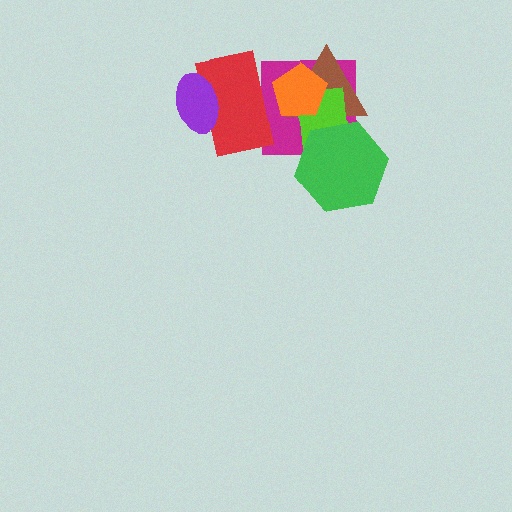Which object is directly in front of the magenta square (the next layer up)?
The brown triangle is directly in front of the magenta square.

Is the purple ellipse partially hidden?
No, no other shape covers it.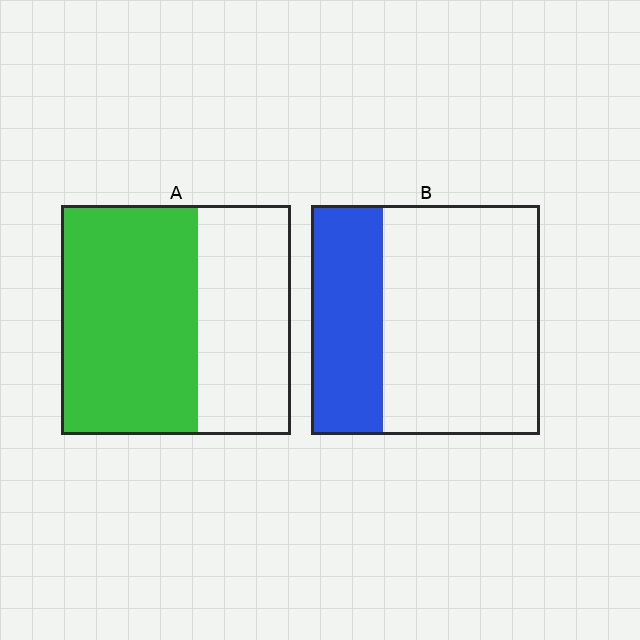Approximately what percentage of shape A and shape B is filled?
A is approximately 60% and B is approximately 30%.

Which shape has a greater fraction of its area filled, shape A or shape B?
Shape A.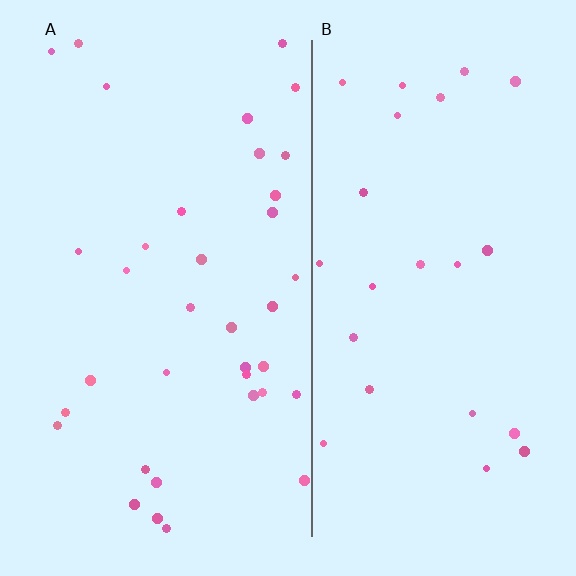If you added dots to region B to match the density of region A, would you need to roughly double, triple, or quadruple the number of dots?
Approximately double.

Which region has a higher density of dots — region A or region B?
A (the left).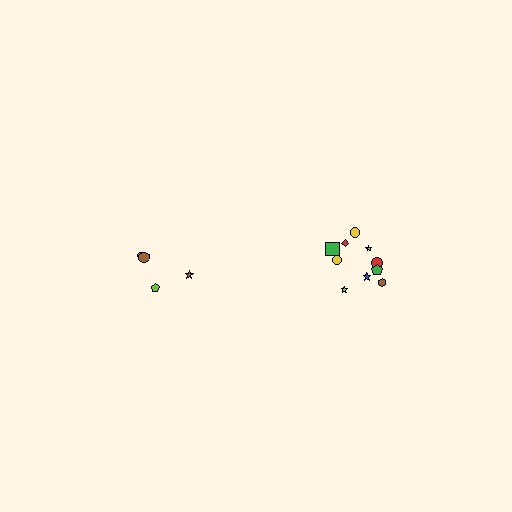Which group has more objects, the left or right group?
The right group.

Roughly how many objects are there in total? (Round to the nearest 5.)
Roughly 15 objects in total.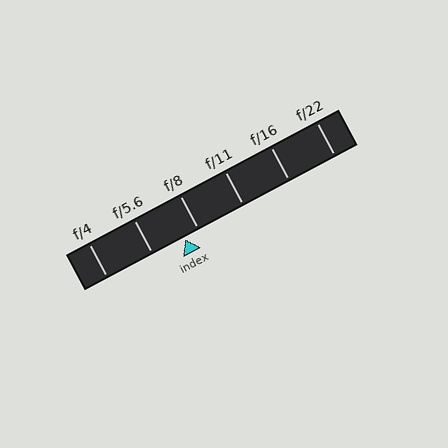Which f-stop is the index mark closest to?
The index mark is closest to f/8.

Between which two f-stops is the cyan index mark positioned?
The index mark is between f/5.6 and f/8.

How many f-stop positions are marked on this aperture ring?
There are 6 f-stop positions marked.